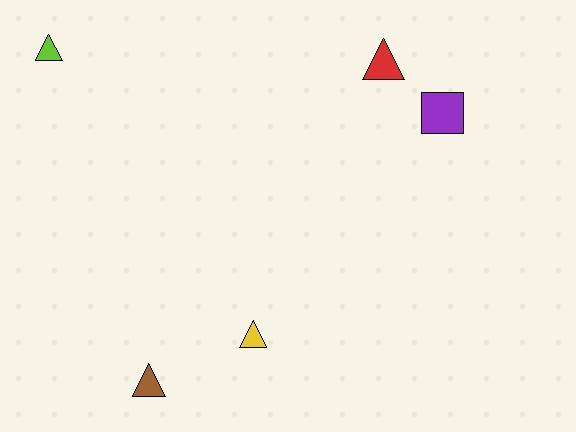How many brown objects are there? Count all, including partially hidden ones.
There is 1 brown object.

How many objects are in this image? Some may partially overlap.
There are 5 objects.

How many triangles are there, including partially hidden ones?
There are 4 triangles.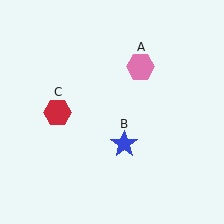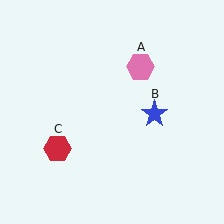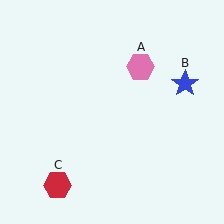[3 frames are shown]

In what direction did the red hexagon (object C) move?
The red hexagon (object C) moved down.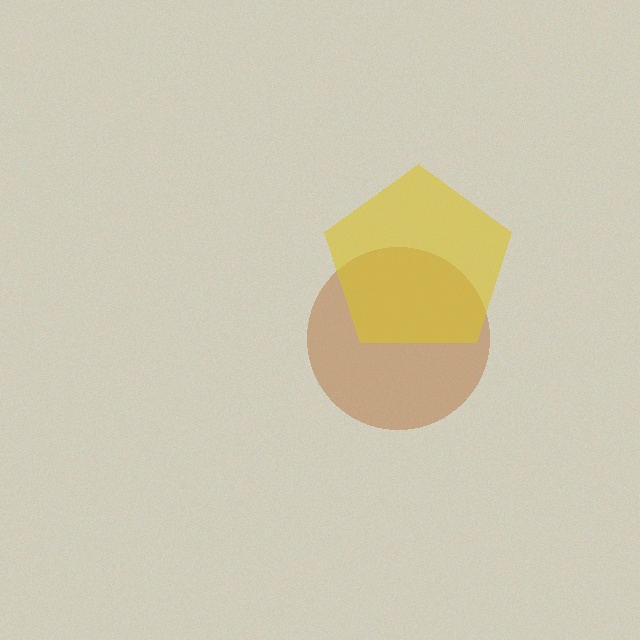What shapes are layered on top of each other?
The layered shapes are: a brown circle, a yellow pentagon.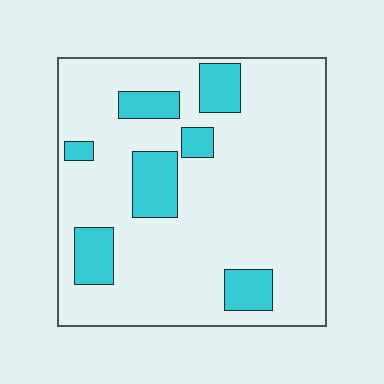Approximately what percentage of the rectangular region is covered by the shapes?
Approximately 20%.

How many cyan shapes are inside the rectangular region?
7.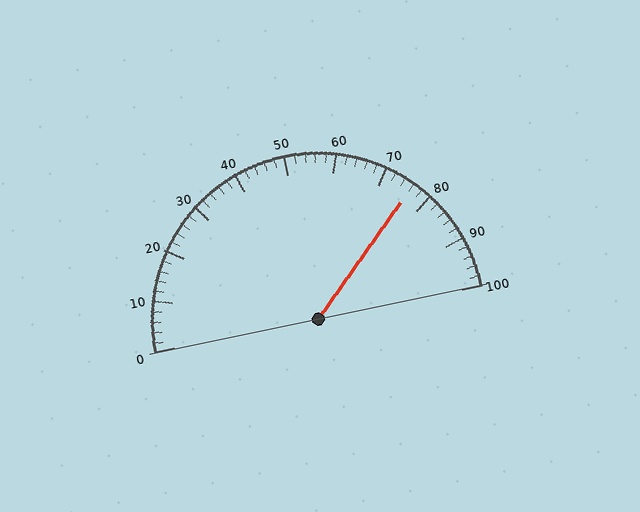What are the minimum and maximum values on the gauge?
The gauge ranges from 0 to 100.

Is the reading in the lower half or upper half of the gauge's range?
The reading is in the upper half of the range (0 to 100).